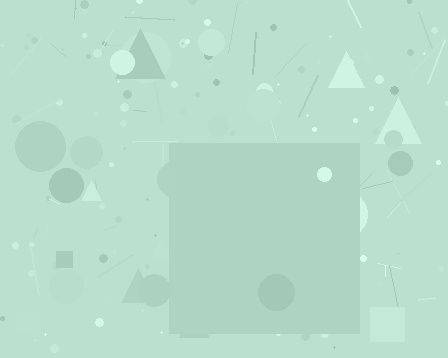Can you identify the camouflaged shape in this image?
The camouflaged shape is a square.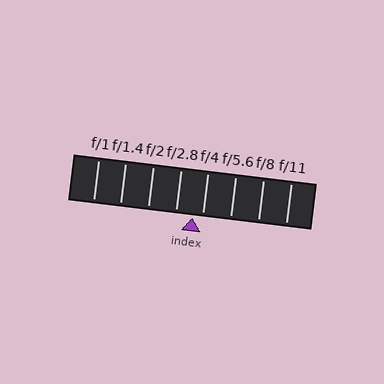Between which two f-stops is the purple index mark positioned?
The index mark is between f/2.8 and f/4.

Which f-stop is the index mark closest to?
The index mark is closest to f/4.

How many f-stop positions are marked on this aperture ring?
There are 8 f-stop positions marked.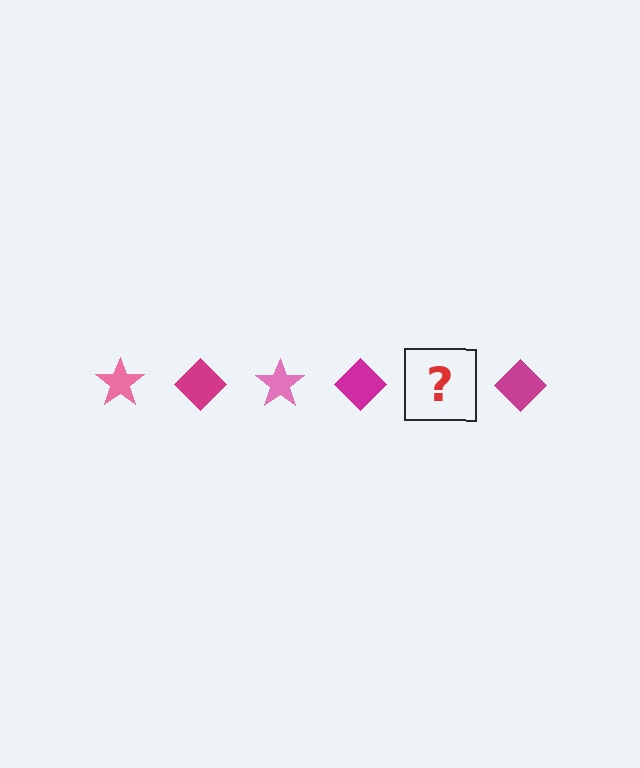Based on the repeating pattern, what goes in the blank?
The blank should be a pink star.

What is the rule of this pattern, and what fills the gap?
The rule is that the pattern alternates between pink star and magenta diamond. The gap should be filled with a pink star.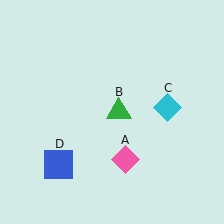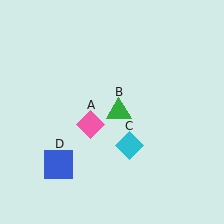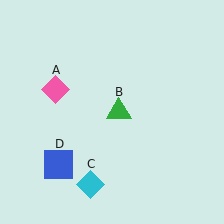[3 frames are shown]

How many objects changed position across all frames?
2 objects changed position: pink diamond (object A), cyan diamond (object C).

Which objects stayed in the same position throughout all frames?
Green triangle (object B) and blue square (object D) remained stationary.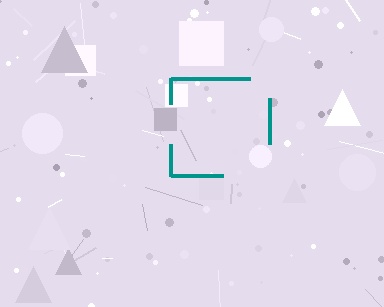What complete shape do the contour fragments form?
The contour fragments form a square.